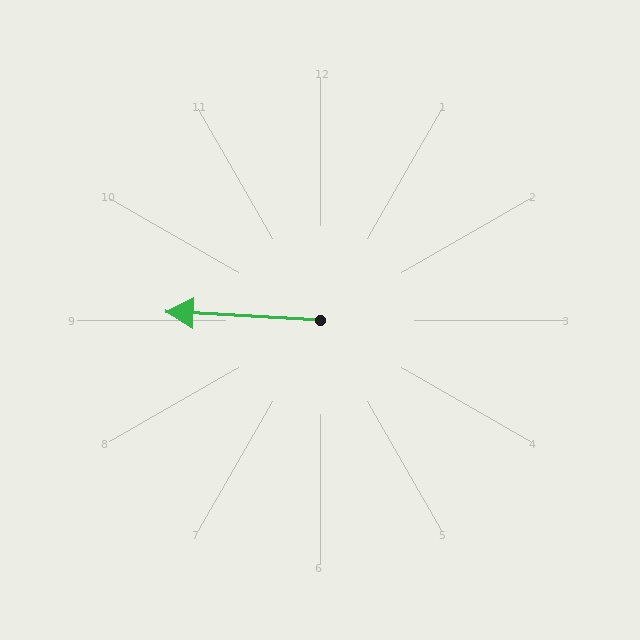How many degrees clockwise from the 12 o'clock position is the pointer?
Approximately 273 degrees.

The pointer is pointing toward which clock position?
Roughly 9 o'clock.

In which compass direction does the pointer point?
West.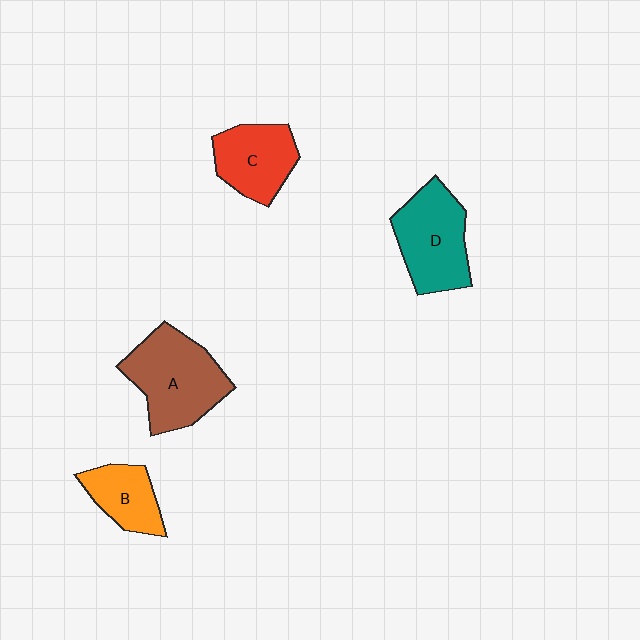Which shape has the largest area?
Shape A (brown).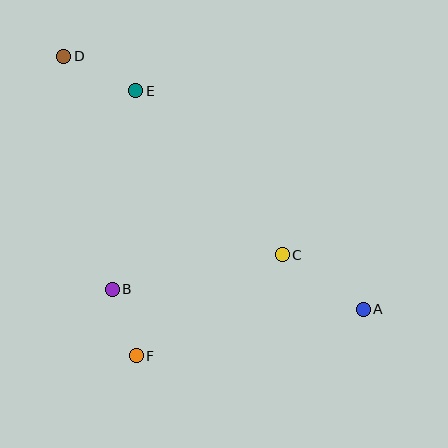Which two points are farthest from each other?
Points A and D are farthest from each other.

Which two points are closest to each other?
Points B and F are closest to each other.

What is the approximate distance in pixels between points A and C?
The distance between A and C is approximately 98 pixels.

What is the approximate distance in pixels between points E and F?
The distance between E and F is approximately 265 pixels.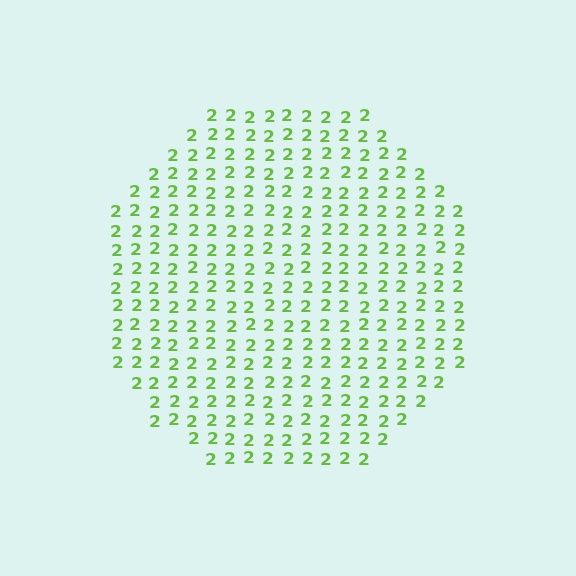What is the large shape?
The large shape is a circle.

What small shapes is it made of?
It is made of small digit 2's.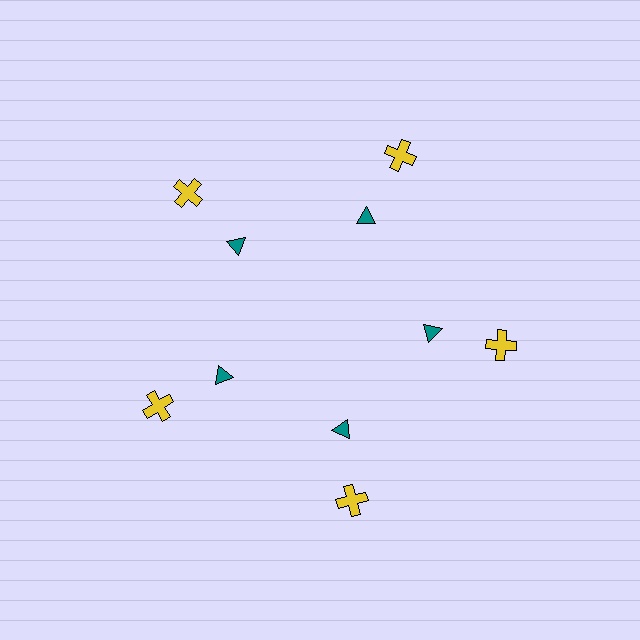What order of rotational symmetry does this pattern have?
This pattern has 5-fold rotational symmetry.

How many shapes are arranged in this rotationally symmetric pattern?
There are 10 shapes, arranged in 5 groups of 2.